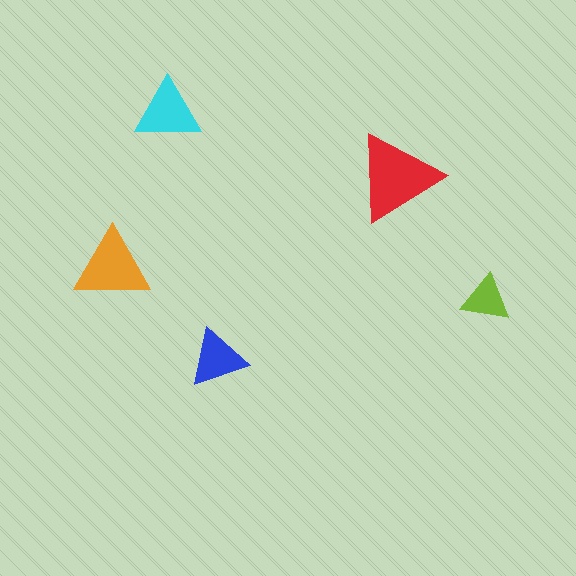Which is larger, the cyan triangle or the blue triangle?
The cyan one.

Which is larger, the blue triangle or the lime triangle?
The blue one.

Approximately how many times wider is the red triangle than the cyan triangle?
About 1.5 times wider.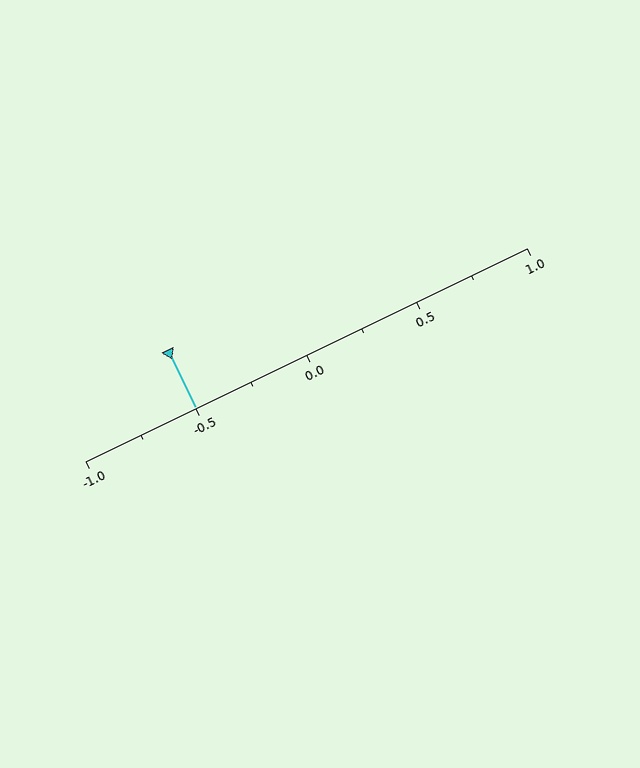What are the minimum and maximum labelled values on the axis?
The axis runs from -1.0 to 1.0.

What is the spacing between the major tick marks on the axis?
The major ticks are spaced 0.5 apart.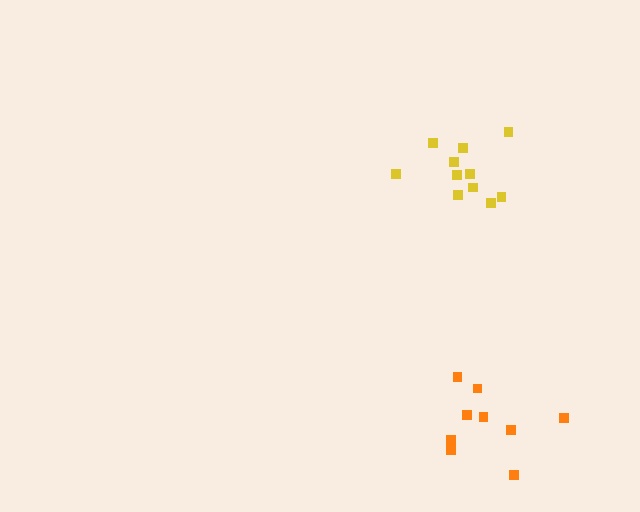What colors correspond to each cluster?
The clusters are colored: orange, yellow.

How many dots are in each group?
Group 1: 9 dots, Group 2: 11 dots (20 total).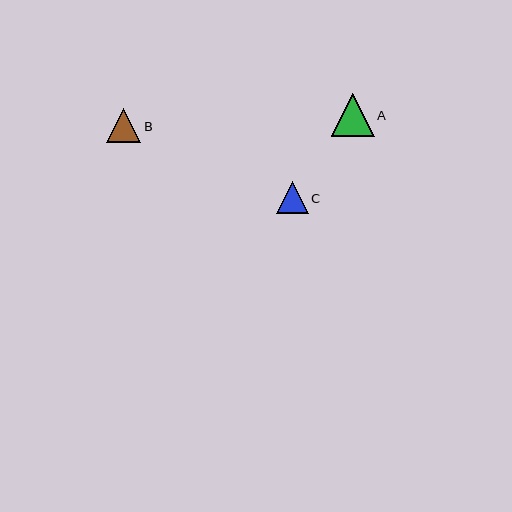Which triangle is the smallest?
Triangle C is the smallest with a size of approximately 31 pixels.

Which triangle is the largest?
Triangle A is the largest with a size of approximately 43 pixels.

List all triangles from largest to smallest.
From largest to smallest: A, B, C.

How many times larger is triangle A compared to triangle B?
Triangle A is approximately 1.3 times the size of triangle B.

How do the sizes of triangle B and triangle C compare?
Triangle B and triangle C are approximately the same size.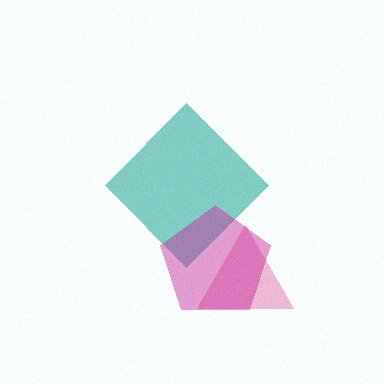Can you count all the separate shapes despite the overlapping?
Yes, there are 3 separate shapes.